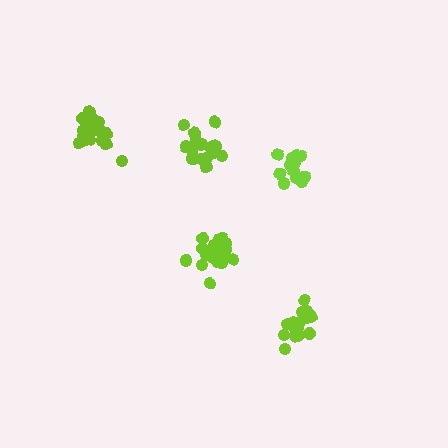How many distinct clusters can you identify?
There are 5 distinct clusters.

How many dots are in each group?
Group 1: 21 dots, Group 2: 17 dots, Group 3: 18 dots, Group 4: 16 dots, Group 5: 20 dots (92 total).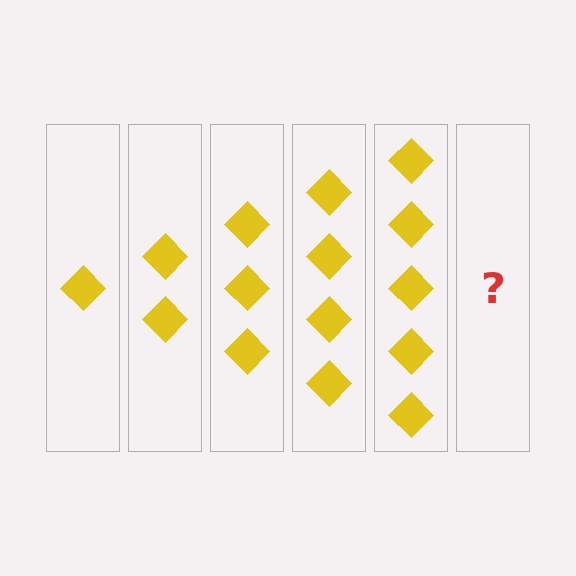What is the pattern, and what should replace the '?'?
The pattern is that each step adds one more diamond. The '?' should be 6 diamonds.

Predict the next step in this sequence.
The next step is 6 diamonds.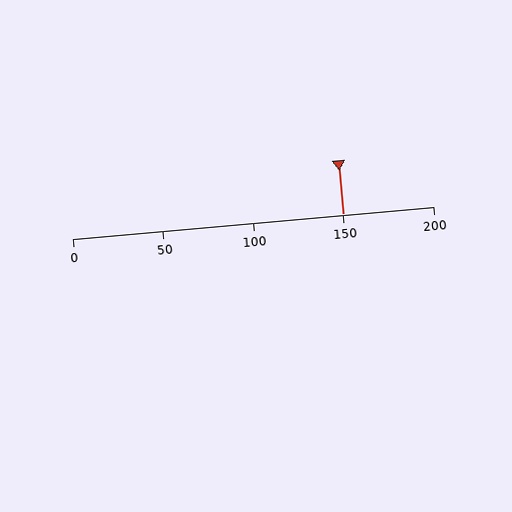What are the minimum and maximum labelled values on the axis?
The axis runs from 0 to 200.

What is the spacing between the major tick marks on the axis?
The major ticks are spaced 50 apart.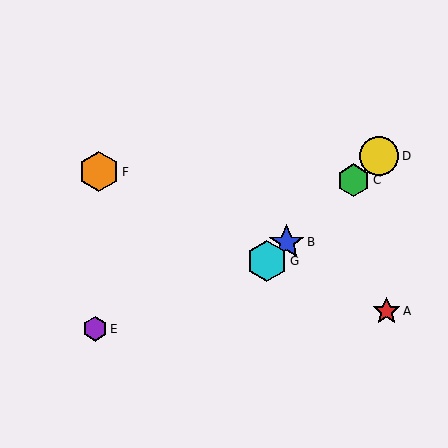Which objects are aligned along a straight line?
Objects B, C, D, G are aligned along a straight line.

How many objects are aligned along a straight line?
4 objects (B, C, D, G) are aligned along a straight line.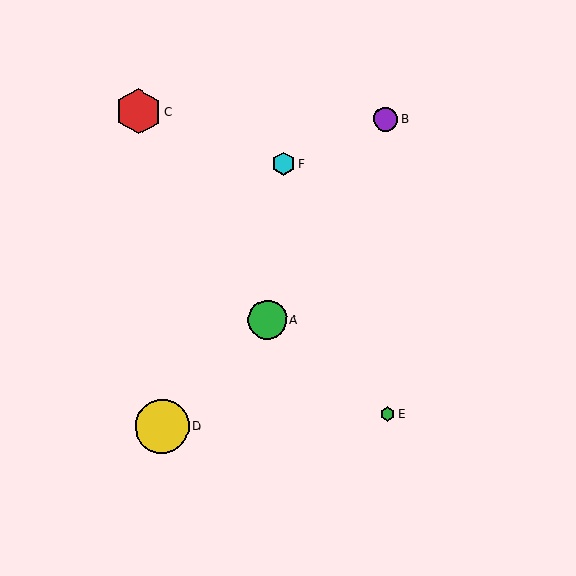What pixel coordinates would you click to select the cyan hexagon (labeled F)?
Click at (284, 164) to select the cyan hexagon F.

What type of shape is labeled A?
Shape A is a green circle.